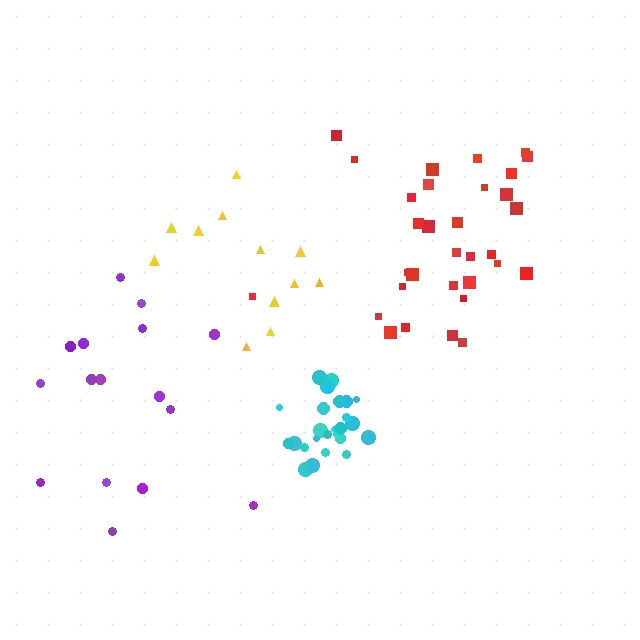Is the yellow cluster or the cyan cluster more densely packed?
Cyan.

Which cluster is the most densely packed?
Cyan.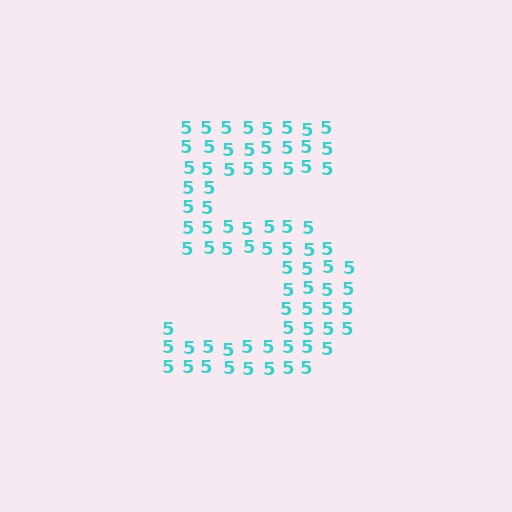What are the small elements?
The small elements are digit 5's.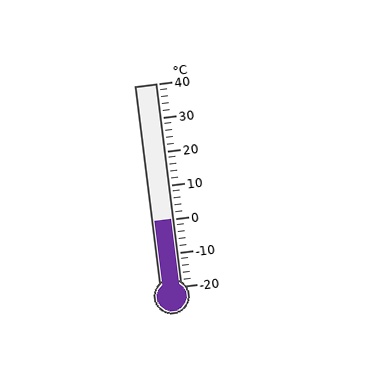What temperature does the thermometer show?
The thermometer shows approximately 0°C.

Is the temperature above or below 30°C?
The temperature is below 30°C.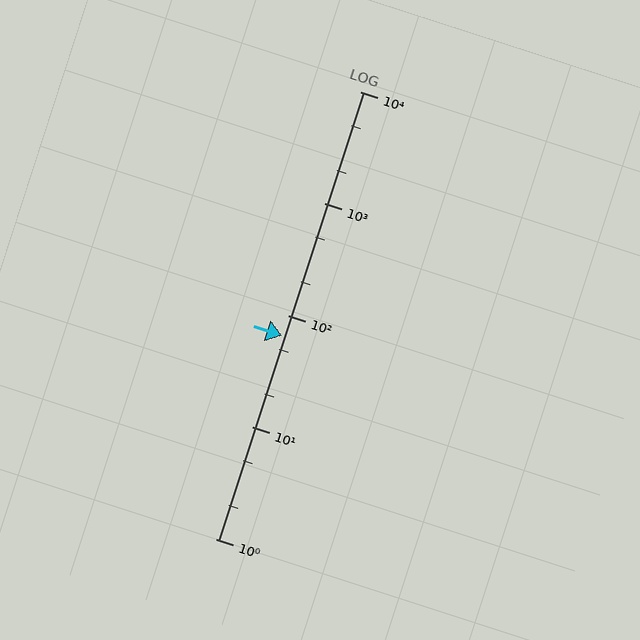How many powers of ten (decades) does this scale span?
The scale spans 4 decades, from 1 to 10000.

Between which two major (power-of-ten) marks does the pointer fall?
The pointer is between 10 and 100.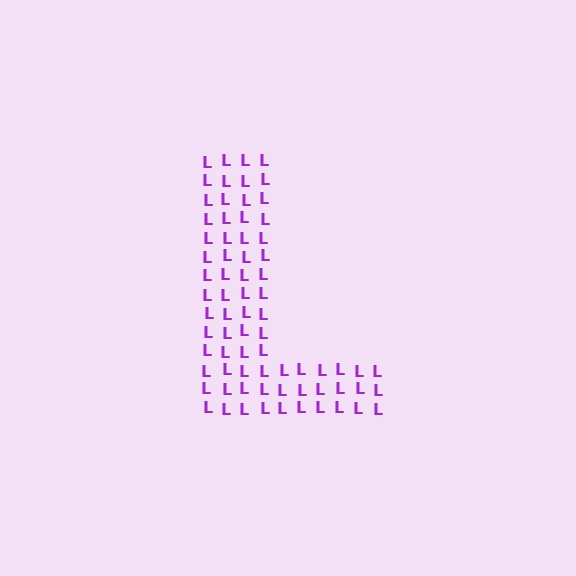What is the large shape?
The large shape is the letter L.